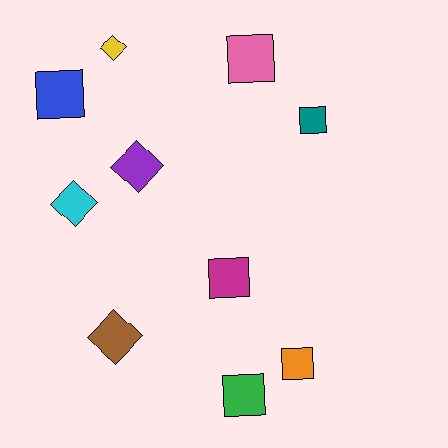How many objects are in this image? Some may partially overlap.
There are 10 objects.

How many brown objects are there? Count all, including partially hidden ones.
There is 1 brown object.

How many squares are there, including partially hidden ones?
There are 6 squares.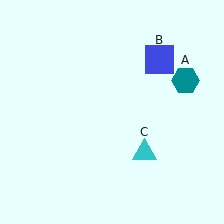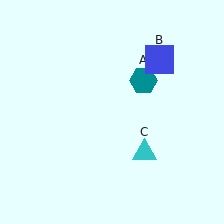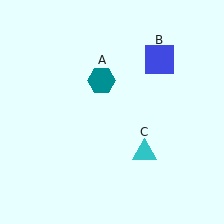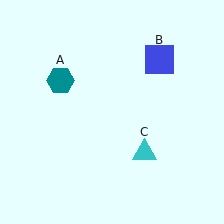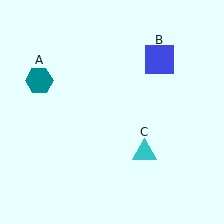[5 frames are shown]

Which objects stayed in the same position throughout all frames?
Blue square (object B) and cyan triangle (object C) remained stationary.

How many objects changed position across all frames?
1 object changed position: teal hexagon (object A).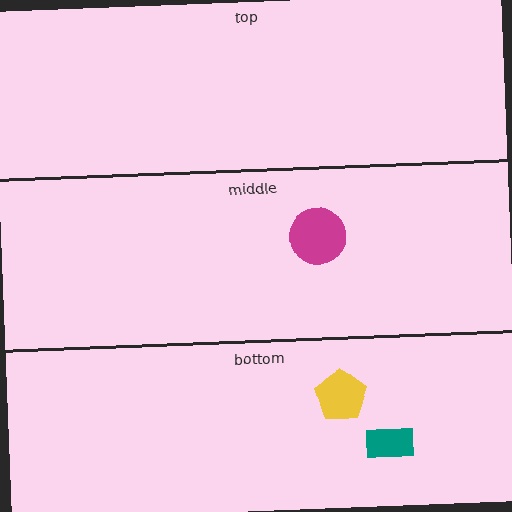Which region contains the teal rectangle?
The bottom region.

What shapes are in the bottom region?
The teal rectangle, the yellow pentagon.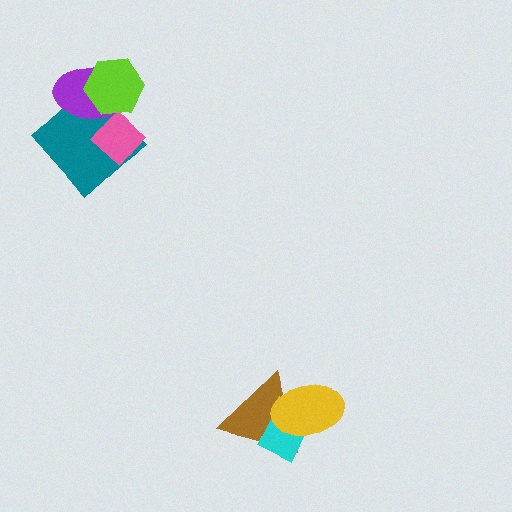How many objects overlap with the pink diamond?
3 objects overlap with the pink diamond.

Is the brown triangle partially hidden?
Yes, it is partially covered by another shape.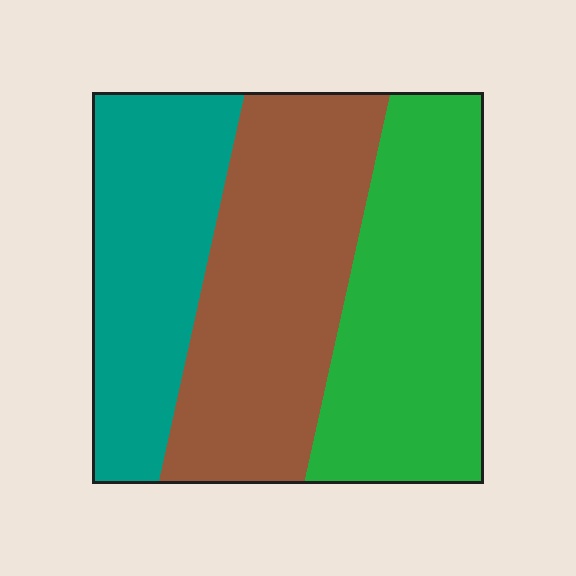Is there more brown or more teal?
Brown.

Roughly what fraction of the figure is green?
Green covers roughly 35% of the figure.